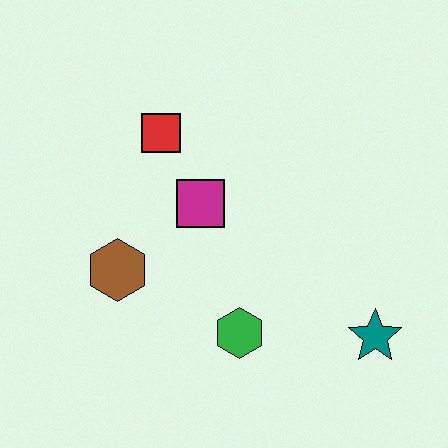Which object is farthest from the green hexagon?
The red square is farthest from the green hexagon.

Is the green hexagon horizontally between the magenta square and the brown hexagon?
No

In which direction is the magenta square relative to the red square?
The magenta square is below the red square.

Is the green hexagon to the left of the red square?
No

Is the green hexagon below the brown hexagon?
Yes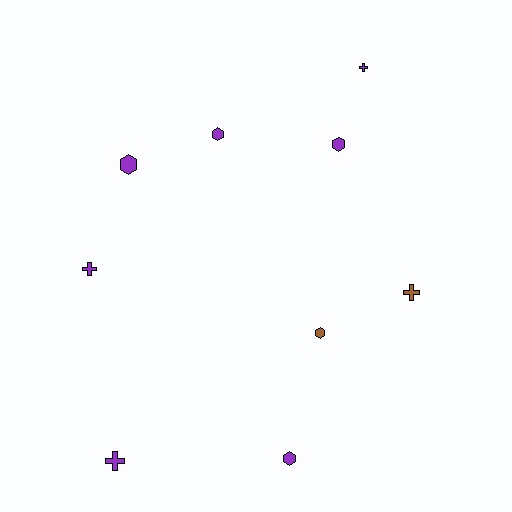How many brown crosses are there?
There is 1 brown cross.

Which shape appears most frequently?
Hexagon, with 5 objects.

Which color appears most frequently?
Purple, with 7 objects.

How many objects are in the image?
There are 9 objects.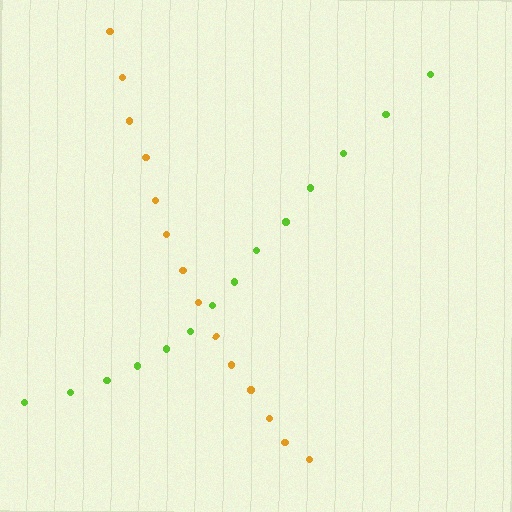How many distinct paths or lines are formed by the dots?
There are 2 distinct paths.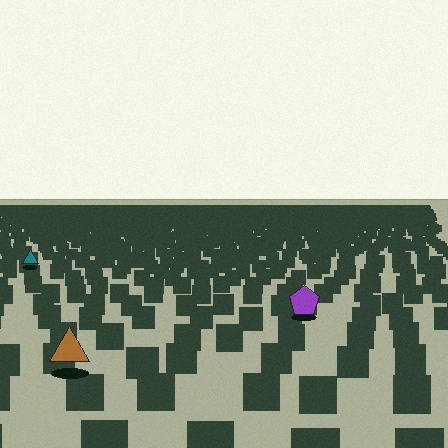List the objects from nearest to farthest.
From nearest to farthest: the brown triangle, the purple pentagon, the teal triangle.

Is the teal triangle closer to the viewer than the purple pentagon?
No. The purple pentagon is closer — you can tell from the texture gradient: the ground texture is coarser near it.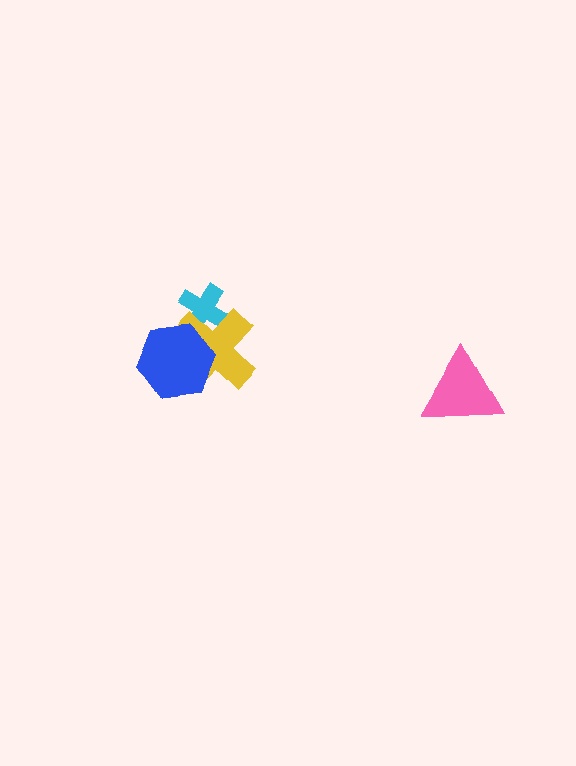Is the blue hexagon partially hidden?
No, no other shape covers it.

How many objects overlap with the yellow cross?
2 objects overlap with the yellow cross.